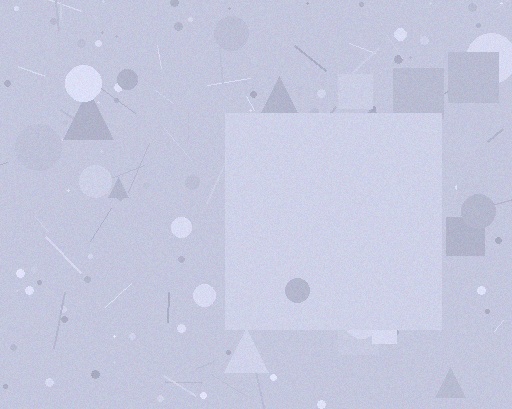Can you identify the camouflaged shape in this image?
The camouflaged shape is a square.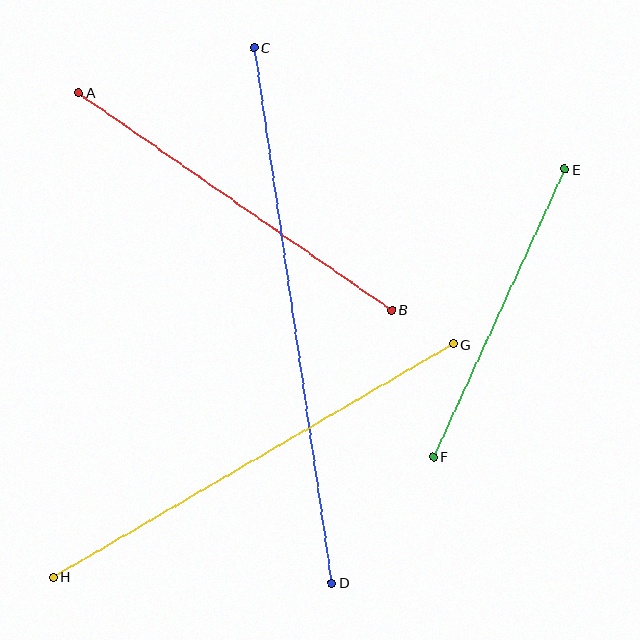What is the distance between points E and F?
The distance is approximately 317 pixels.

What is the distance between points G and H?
The distance is approximately 463 pixels.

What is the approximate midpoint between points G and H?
The midpoint is at approximately (253, 461) pixels.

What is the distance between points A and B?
The distance is approximately 381 pixels.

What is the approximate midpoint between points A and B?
The midpoint is at approximately (235, 201) pixels.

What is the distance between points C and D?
The distance is approximately 541 pixels.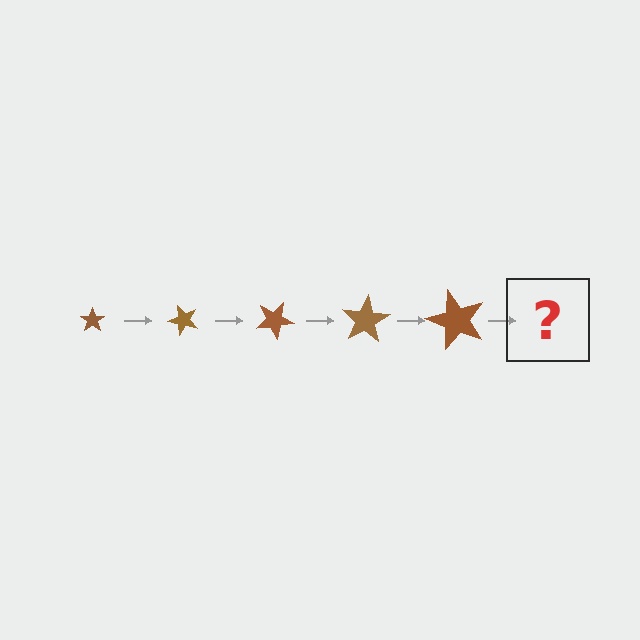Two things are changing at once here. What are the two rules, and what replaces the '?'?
The two rules are that the star grows larger each step and it rotates 50 degrees each step. The '?' should be a star, larger than the previous one and rotated 250 degrees from the start.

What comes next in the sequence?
The next element should be a star, larger than the previous one and rotated 250 degrees from the start.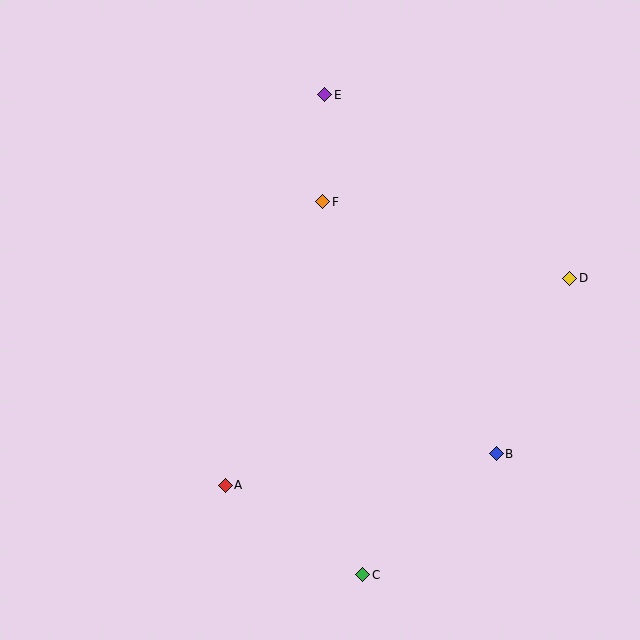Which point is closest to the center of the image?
Point F at (323, 202) is closest to the center.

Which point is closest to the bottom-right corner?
Point B is closest to the bottom-right corner.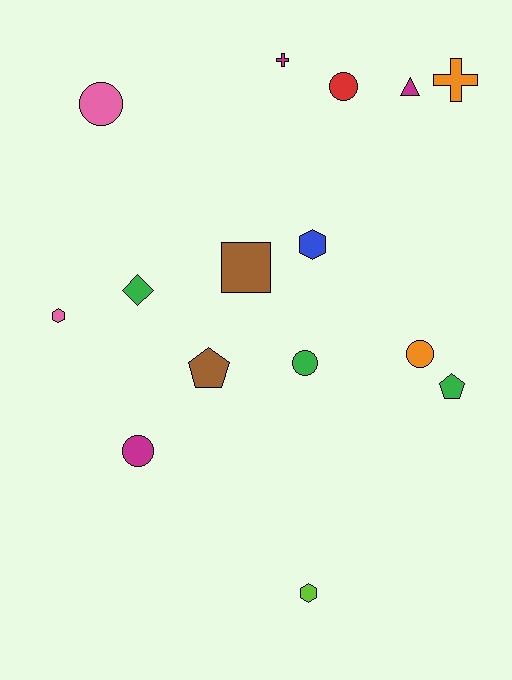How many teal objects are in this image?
There are no teal objects.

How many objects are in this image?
There are 15 objects.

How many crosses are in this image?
There are 2 crosses.